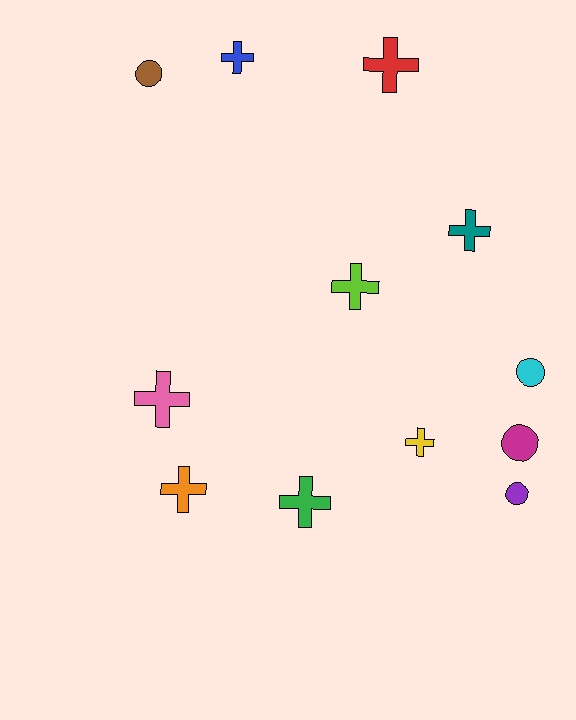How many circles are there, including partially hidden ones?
There are 4 circles.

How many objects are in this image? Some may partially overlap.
There are 12 objects.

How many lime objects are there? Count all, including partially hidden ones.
There is 1 lime object.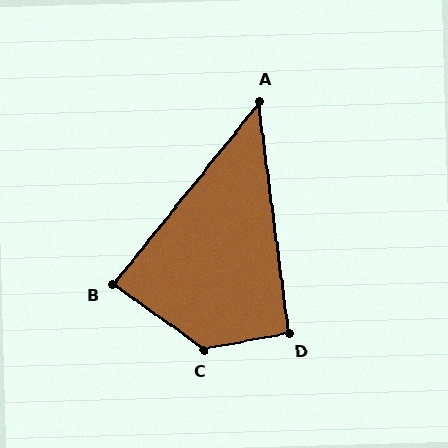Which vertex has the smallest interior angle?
A, at approximately 46 degrees.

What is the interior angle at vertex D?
Approximately 93 degrees (approximately right).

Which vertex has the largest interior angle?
C, at approximately 134 degrees.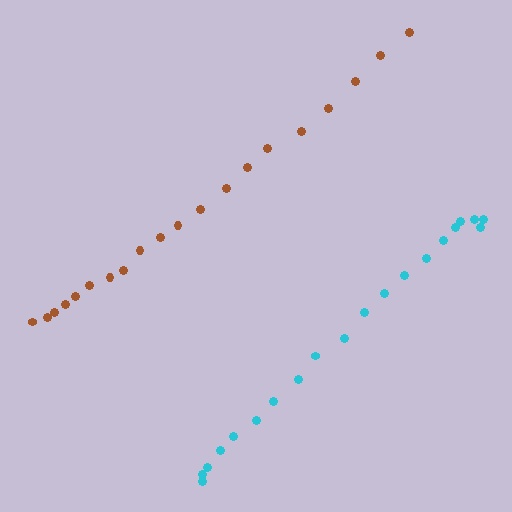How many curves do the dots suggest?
There are 2 distinct paths.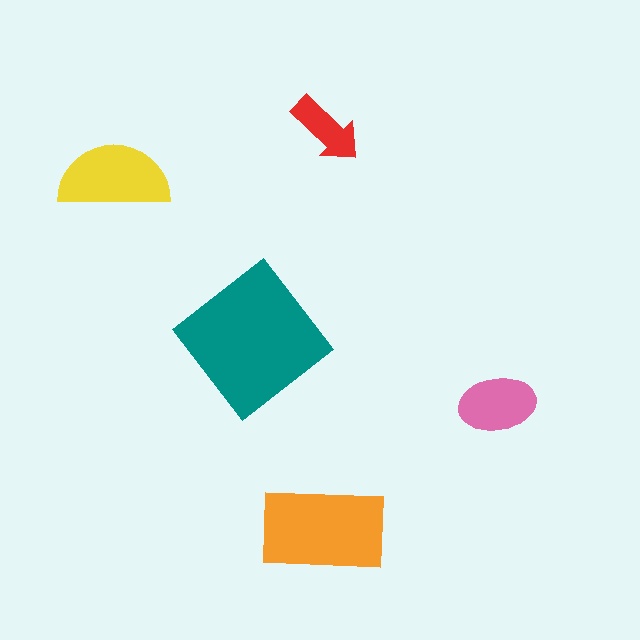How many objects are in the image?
There are 5 objects in the image.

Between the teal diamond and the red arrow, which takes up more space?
The teal diamond.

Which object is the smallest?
The red arrow.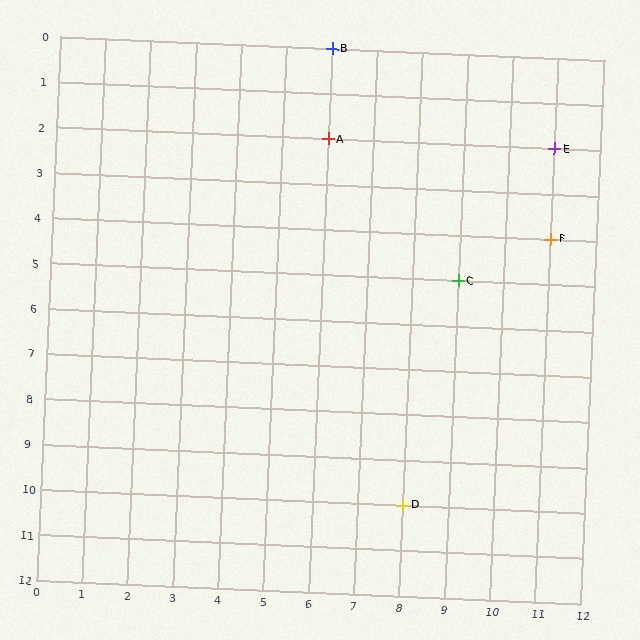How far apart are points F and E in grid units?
Points F and E are 2 rows apart.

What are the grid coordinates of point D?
Point D is at grid coordinates (8, 10).